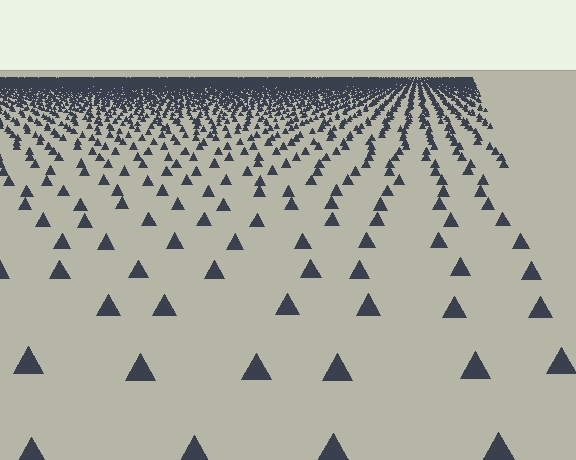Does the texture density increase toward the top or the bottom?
Density increases toward the top.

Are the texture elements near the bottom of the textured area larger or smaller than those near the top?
Larger. Near the bottom, elements are closer to the viewer and appear at a bigger on-screen size.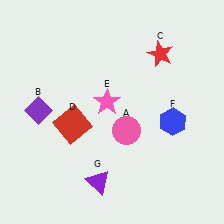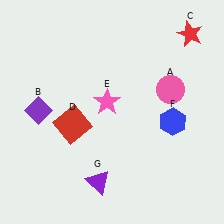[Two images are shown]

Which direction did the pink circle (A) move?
The pink circle (A) moved right.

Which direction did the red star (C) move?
The red star (C) moved right.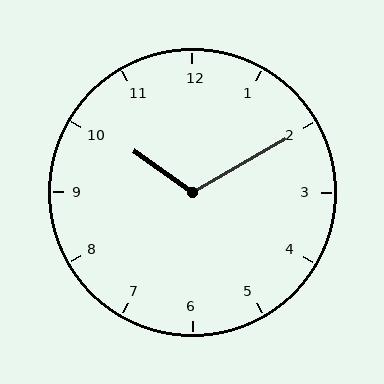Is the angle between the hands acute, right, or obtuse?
It is obtuse.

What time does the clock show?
10:10.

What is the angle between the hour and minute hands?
Approximately 115 degrees.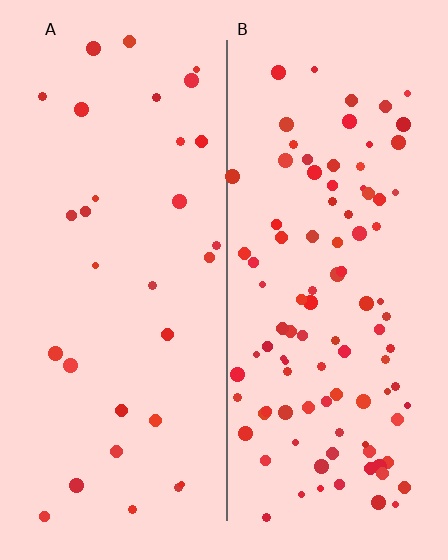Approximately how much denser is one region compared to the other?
Approximately 3.2× — region B over region A.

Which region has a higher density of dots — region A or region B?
B (the right).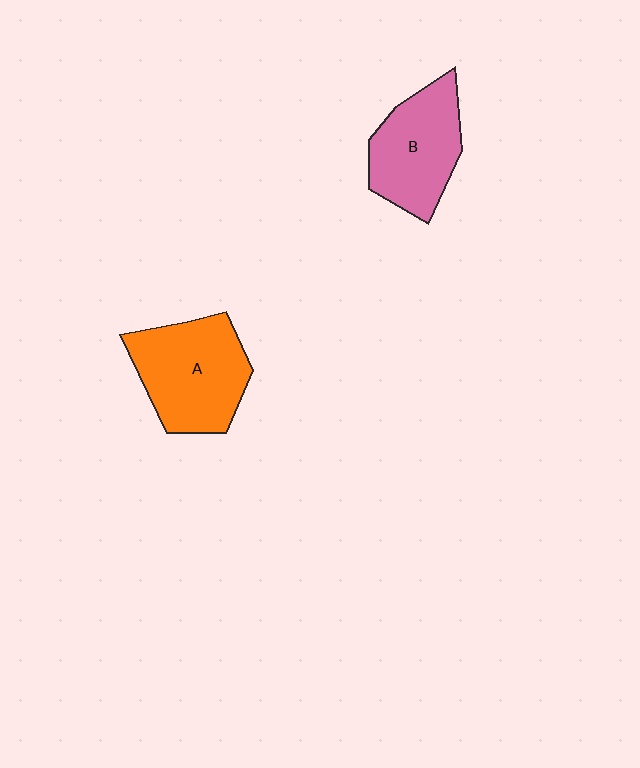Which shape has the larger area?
Shape A (orange).